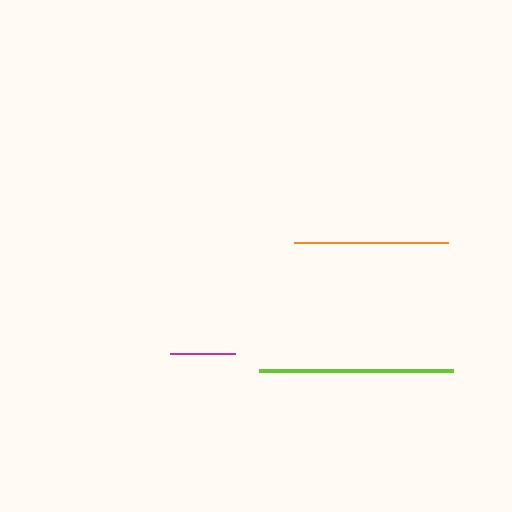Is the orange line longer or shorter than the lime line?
The lime line is longer than the orange line.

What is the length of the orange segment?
The orange segment is approximately 154 pixels long.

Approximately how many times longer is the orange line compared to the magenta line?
The orange line is approximately 2.4 times the length of the magenta line.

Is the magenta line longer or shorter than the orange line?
The orange line is longer than the magenta line.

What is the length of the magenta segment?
The magenta segment is approximately 65 pixels long.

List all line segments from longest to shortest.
From longest to shortest: lime, orange, magenta.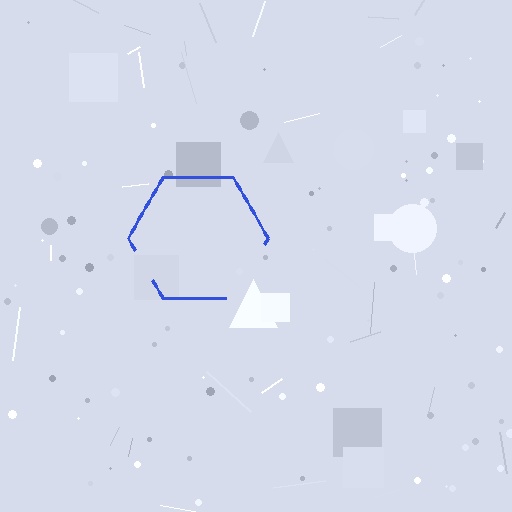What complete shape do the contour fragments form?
The contour fragments form a hexagon.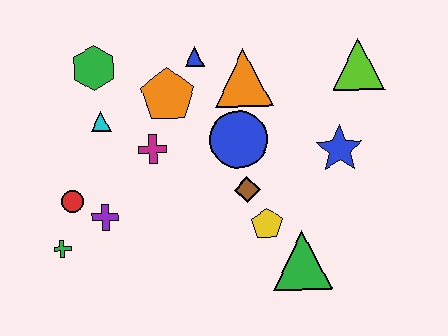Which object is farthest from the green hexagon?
The green triangle is farthest from the green hexagon.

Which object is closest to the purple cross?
The red circle is closest to the purple cross.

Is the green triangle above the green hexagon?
No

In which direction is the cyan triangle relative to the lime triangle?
The cyan triangle is to the left of the lime triangle.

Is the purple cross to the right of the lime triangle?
No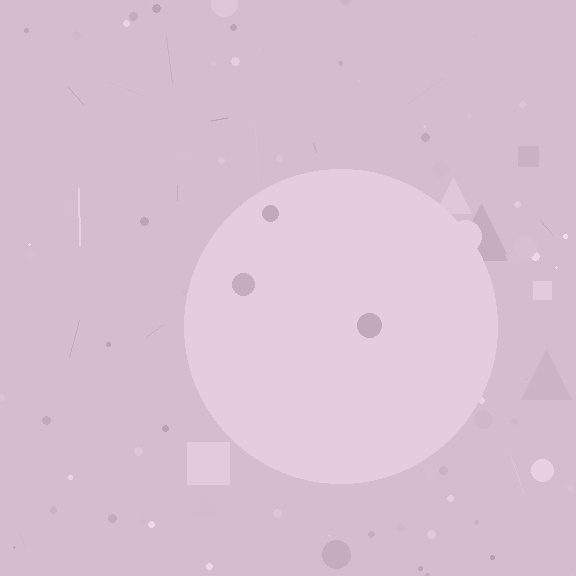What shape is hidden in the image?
A circle is hidden in the image.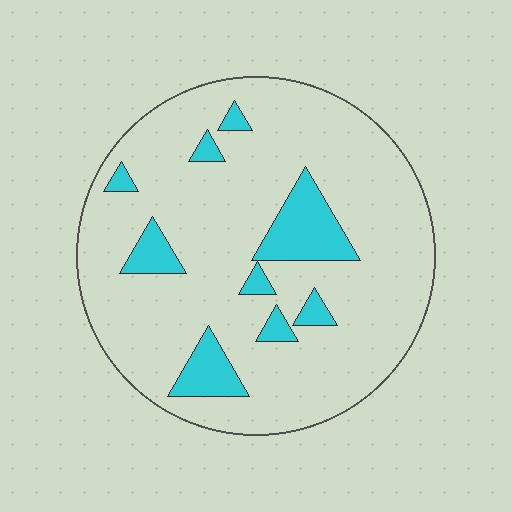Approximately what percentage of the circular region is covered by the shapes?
Approximately 15%.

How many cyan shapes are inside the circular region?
9.